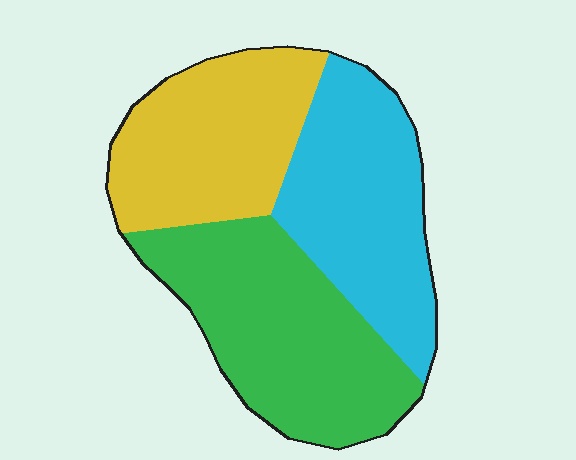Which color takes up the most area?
Green, at roughly 40%.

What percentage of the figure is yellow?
Yellow takes up about one third (1/3) of the figure.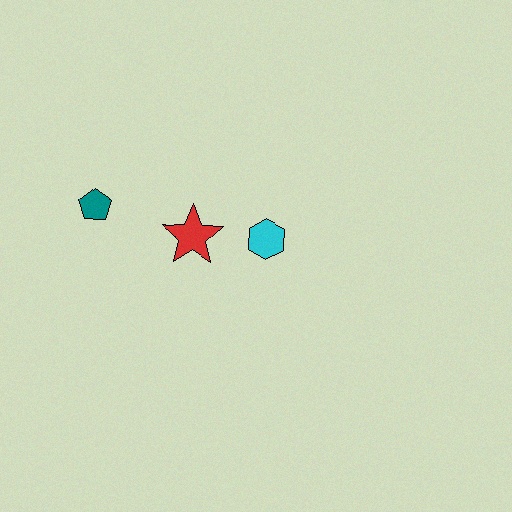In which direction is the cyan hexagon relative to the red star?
The cyan hexagon is to the right of the red star.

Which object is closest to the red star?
The cyan hexagon is closest to the red star.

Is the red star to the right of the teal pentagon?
Yes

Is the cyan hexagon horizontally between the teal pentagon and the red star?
No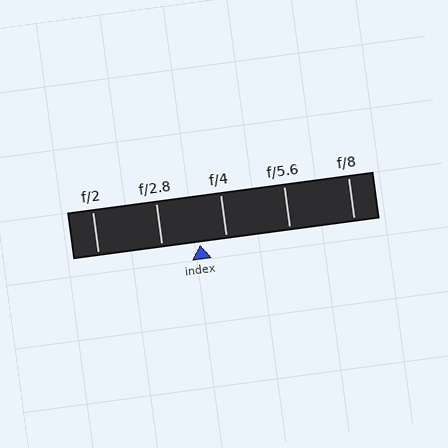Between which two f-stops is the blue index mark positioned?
The index mark is between f/2.8 and f/4.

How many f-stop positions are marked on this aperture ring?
There are 5 f-stop positions marked.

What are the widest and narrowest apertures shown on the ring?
The widest aperture shown is f/2 and the narrowest is f/8.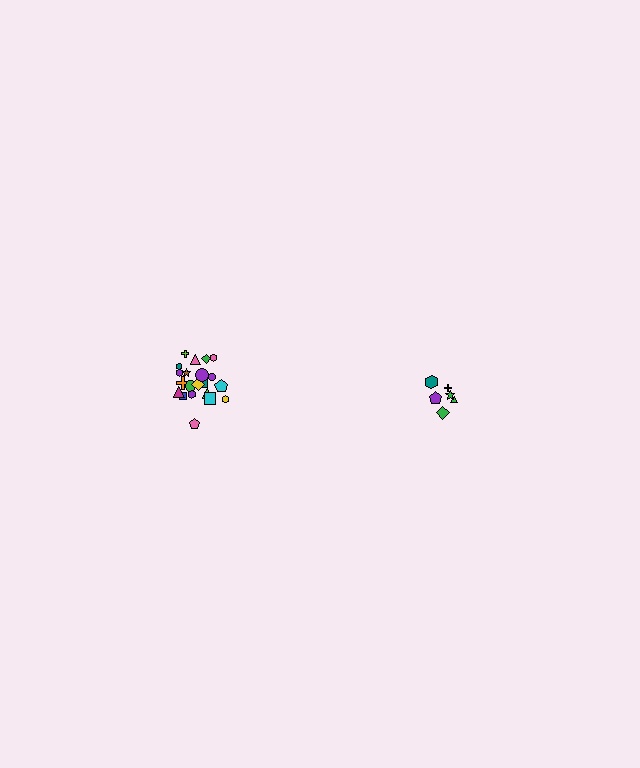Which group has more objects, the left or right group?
The left group.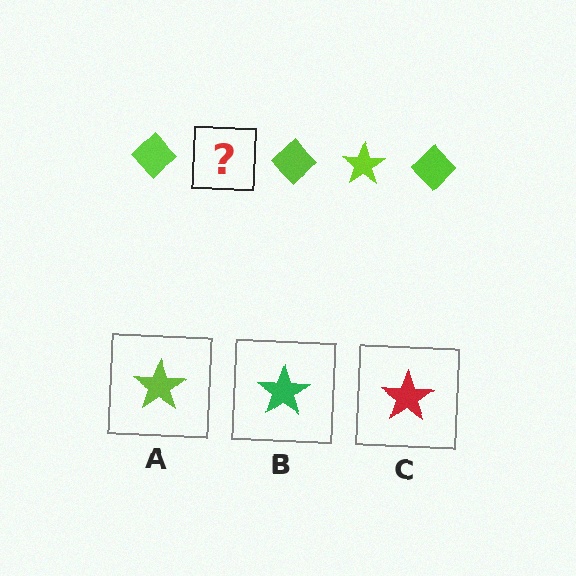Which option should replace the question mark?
Option A.